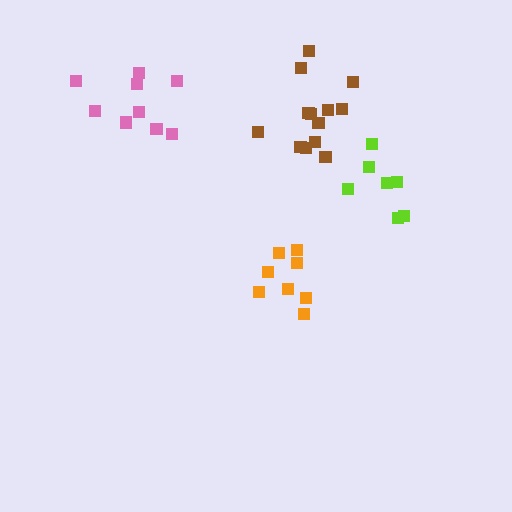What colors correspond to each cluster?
The clusters are colored: brown, orange, pink, lime.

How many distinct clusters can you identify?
There are 4 distinct clusters.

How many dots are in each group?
Group 1: 13 dots, Group 2: 8 dots, Group 3: 9 dots, Group 4: 7 dots (37 total).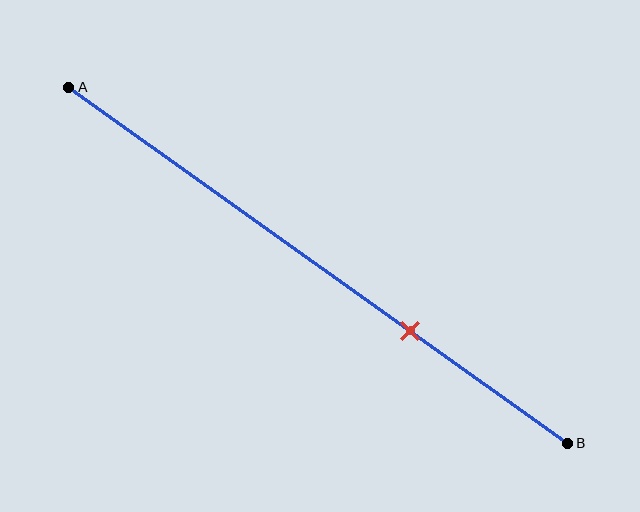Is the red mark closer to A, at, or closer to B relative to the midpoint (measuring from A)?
The red mark is closer to point B than the midpoint of segment AB.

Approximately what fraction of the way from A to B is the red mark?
The red mark is approximately 70% of the way from A to B.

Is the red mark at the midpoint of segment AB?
No, the mark is at about 70% from A, not at the 50% midpoint.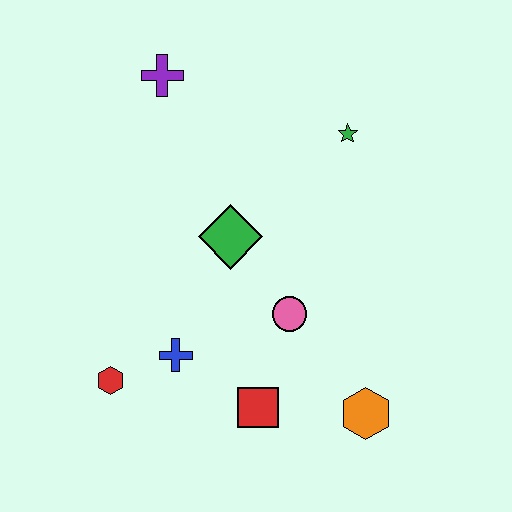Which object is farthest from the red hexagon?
The green star is farthest from the red hexagon.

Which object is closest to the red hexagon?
The blue cross is closest to the red hexagon.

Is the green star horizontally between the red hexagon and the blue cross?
No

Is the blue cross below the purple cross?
Yes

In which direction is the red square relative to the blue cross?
The red square is to the right of the blue cross.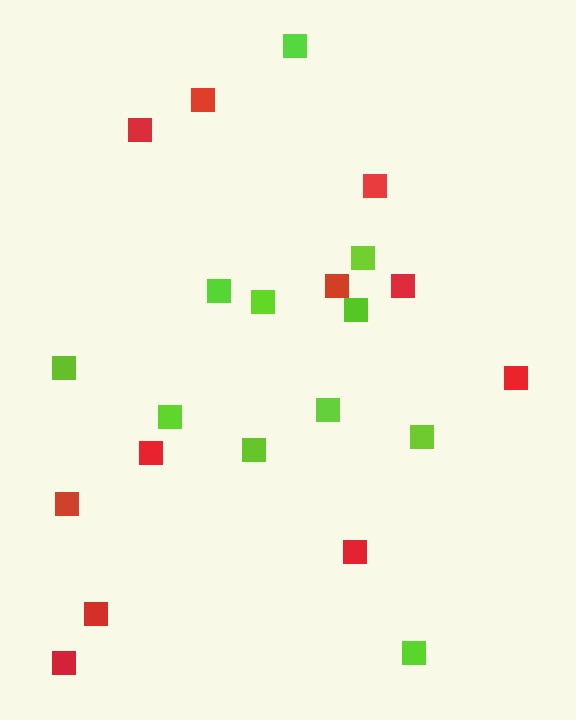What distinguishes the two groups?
There are 2 groups: one group of red squares (11) and one group of lime squares (11).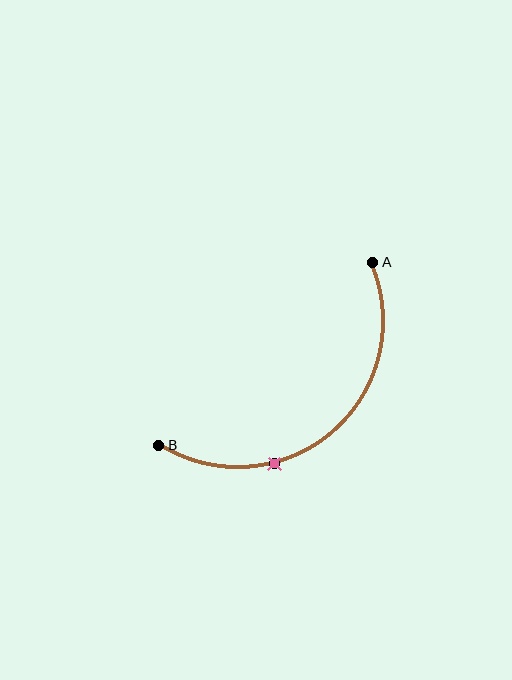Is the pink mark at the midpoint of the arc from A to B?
No. The pink mark lies on the arc but is closer to endpoint B. The arc midpoint would be at the point on the curve equidistant along the arc from both A and B.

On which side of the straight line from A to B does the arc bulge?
The arc bulges below and to the right of the straight line connecting A and B.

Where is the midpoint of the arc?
The arc midpoint is the point on the curve farthest from the straight line joining A and B. It sits below and to the right of that line.